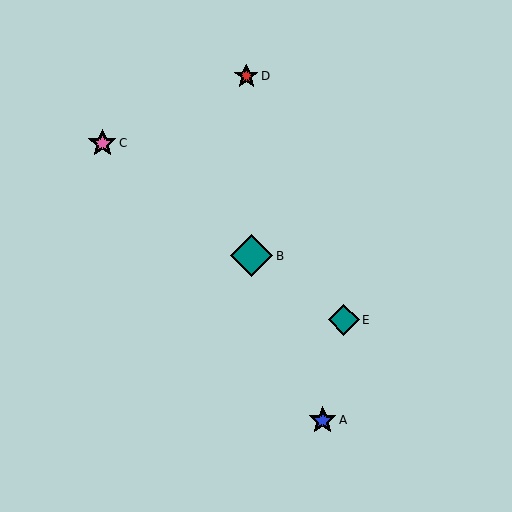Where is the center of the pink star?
The center of the pink star is at (102, 143).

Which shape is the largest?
The teal diamond (labeled B) is the largest.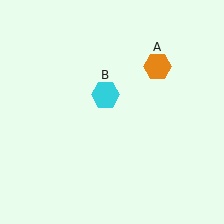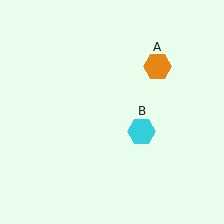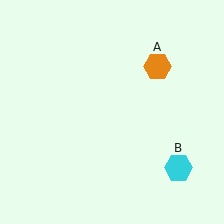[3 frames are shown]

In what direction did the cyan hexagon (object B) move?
The cyan hexagon (object B) moved down and to the right.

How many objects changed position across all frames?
1 object changed position: cyan hexagon (object B).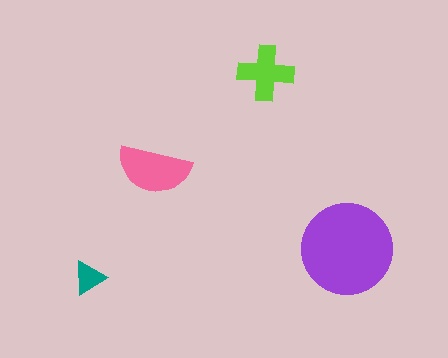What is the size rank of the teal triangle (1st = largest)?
4th.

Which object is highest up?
The lime cross is topmost.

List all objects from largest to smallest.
The purple circle, the pink semicircle, the lime cross, the teal triangle.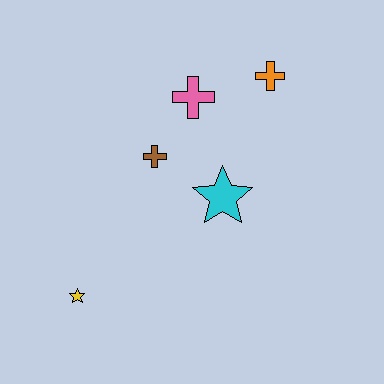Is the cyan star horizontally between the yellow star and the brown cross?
No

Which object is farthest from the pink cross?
The yellow star is farthest from the pink cross.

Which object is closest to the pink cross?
The brown cross is closest to the pink cross.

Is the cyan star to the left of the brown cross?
No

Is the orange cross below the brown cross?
No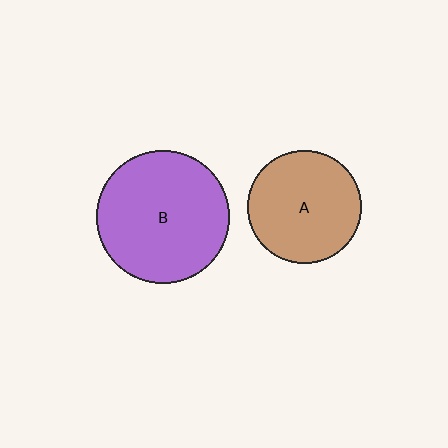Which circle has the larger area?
Circle B (purple).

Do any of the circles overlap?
No, none of the circles overlap.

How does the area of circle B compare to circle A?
Approximately 1.4 times.